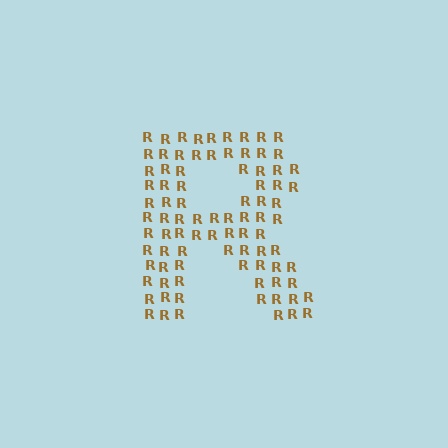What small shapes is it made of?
It is made of small letter R's.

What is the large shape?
The large shape is the letter R.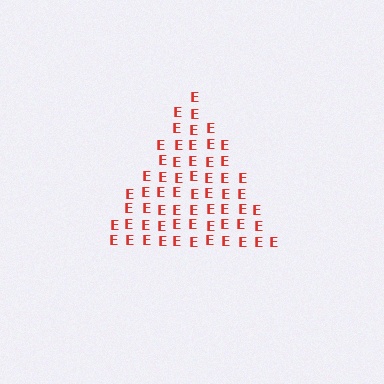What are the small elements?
The small elements are letter E's.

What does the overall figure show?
The overall figure shows a triangle.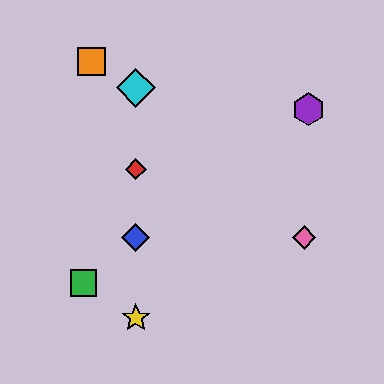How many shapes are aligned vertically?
4 shapes (the red diamond, the blue diamond, the yellow star, the cyan diamond) are aligned vertically.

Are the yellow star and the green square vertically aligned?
No, the yellow star is at x≈136 and the green square is at x≈83.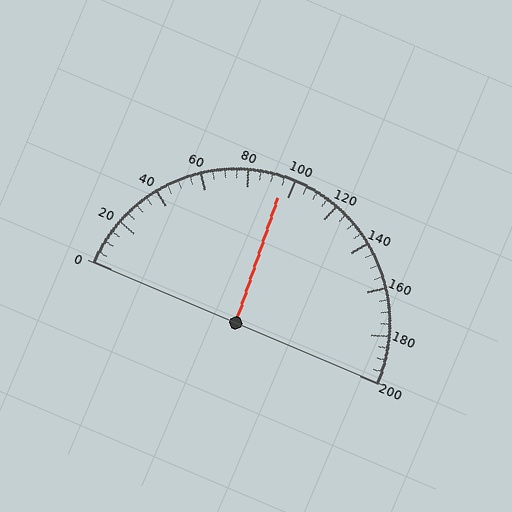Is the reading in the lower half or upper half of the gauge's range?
The reading is in the lower half of the range (0 to 200).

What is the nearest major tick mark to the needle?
The nearest major tick mark is 100.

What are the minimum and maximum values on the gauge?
The gauge ranges from 0 to 200.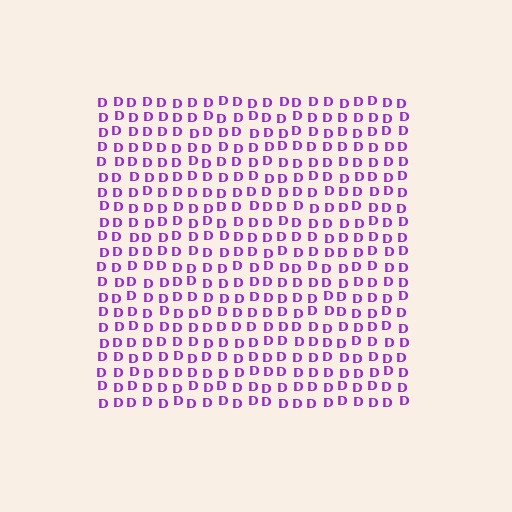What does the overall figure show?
The overall figure shows a square.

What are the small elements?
The small elements are letter D's.